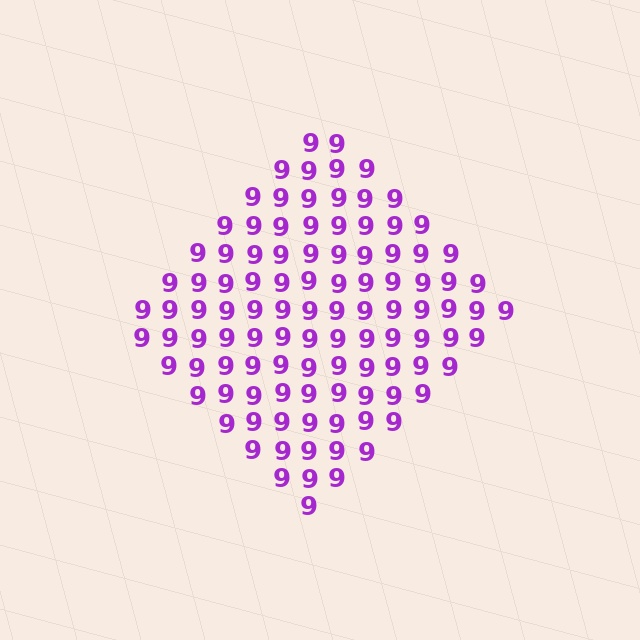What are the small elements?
The small elements are digit 9's.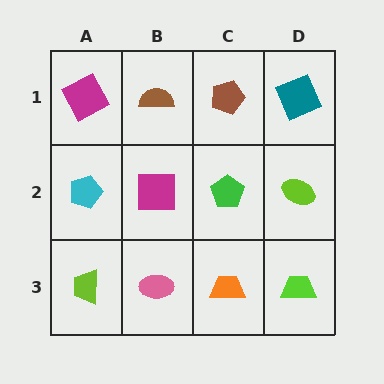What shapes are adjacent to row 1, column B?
A magenta square (row 2, column B), a magenta square (row 1, column A), a brown pentagon (row 1, column C).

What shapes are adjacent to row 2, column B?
A brown semicircle (row 1, column B), a pink ellipse (row 3, column B), a cyan pentagon (row 2, column A), a green pentagon (row 2, column C).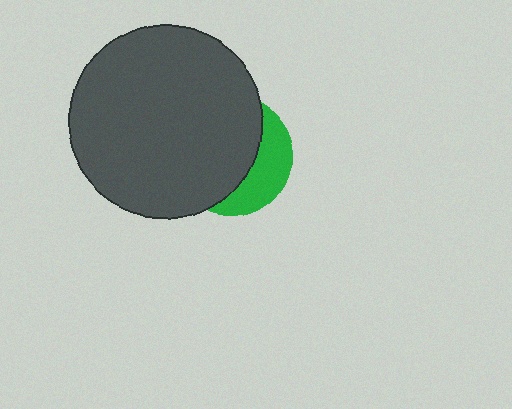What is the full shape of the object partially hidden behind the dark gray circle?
The partially hidden object is a green circle.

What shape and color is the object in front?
The object in front is a dark gray circle.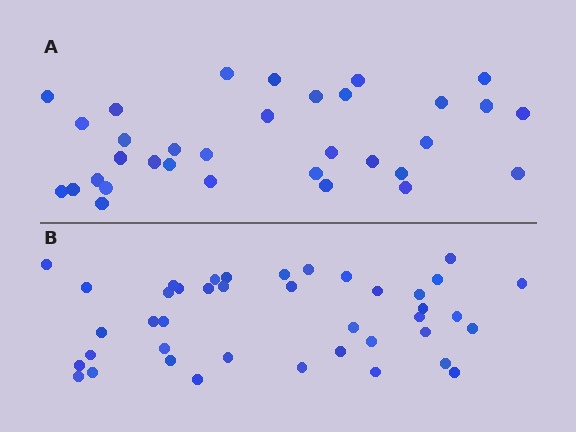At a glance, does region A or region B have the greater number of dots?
Region B (the bottom region) has more dots.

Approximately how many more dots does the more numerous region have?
Region B has roughly 8 or so more dots than region A.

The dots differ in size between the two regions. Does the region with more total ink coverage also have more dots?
No. Region A has more total ink coverage because its dots are larger, but region B actually contains more individual dots. Total area can be misleading — the number of items is what matters here.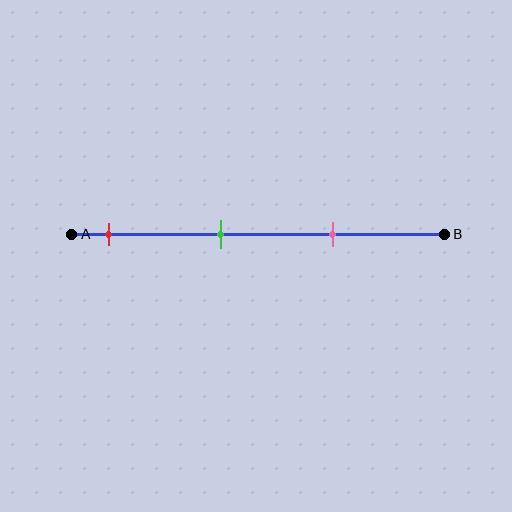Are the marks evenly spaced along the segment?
Yes, the marks are approximately evenly spaced.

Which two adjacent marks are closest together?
The green and pink marks are the closest adjacent pair.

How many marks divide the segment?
There are 3 marks dividing the segment.